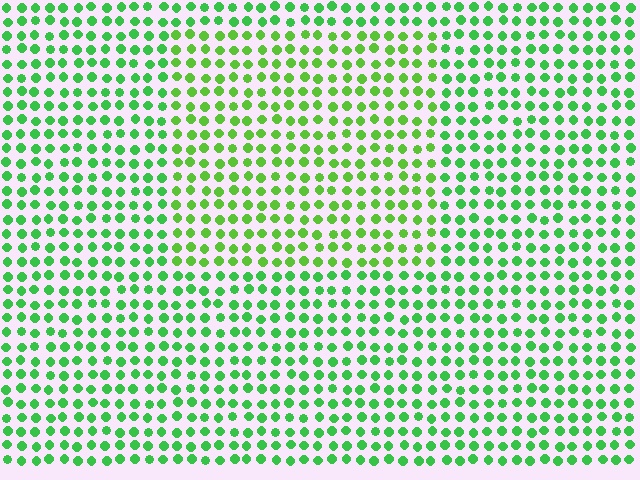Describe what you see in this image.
The image is filled with small green elements in a uniform arrangement. A rectangle-shaped region is visible where the elements are tinted to a slightly different hue, forming a subtle color boundary.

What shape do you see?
I see a rectangle.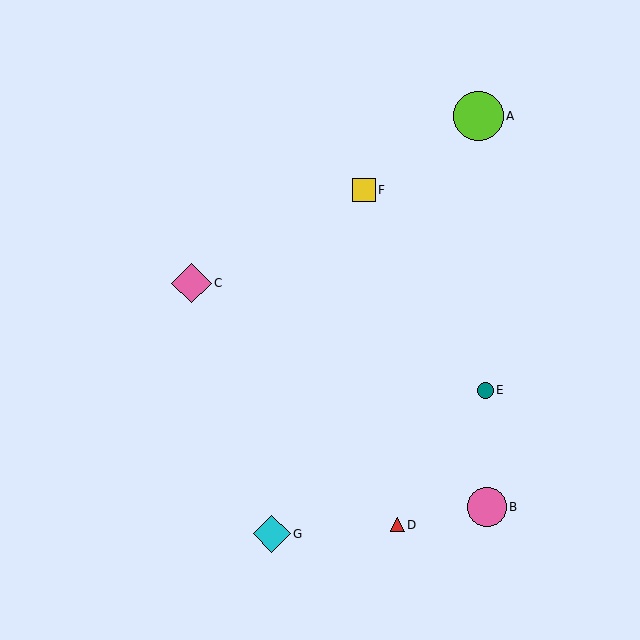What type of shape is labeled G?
Shape G is a cyan diamond.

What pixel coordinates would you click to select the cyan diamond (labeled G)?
Click at (272, 534) to select the cyan diamond G.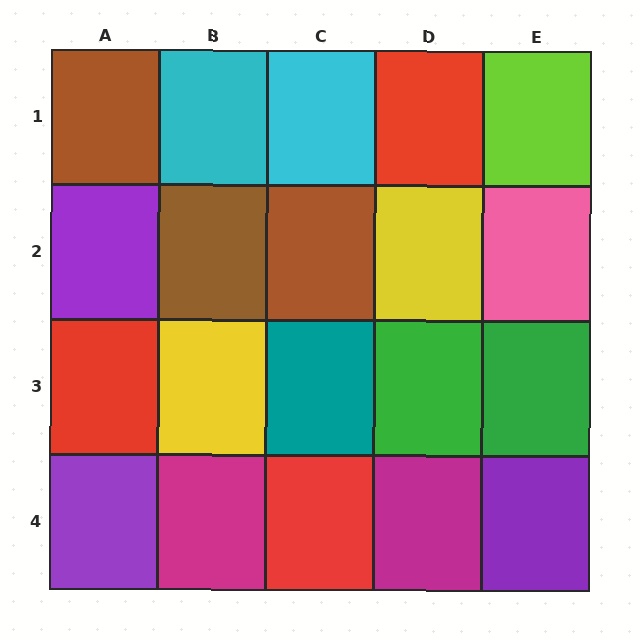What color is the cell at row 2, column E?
Pink.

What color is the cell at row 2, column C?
Brown.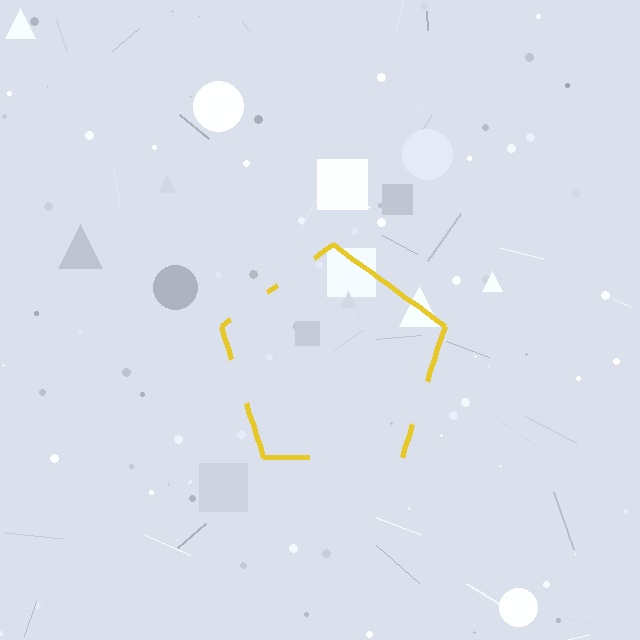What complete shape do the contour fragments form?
The contour fragments form a pentagon.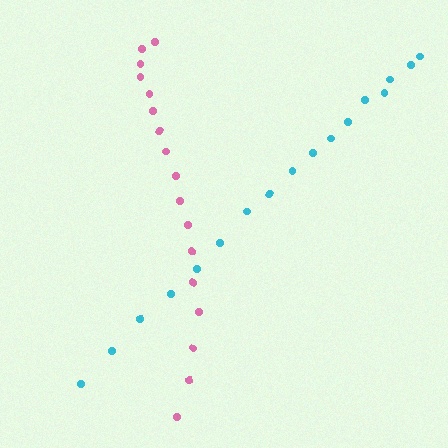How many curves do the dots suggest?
There are 2 distinct paths.